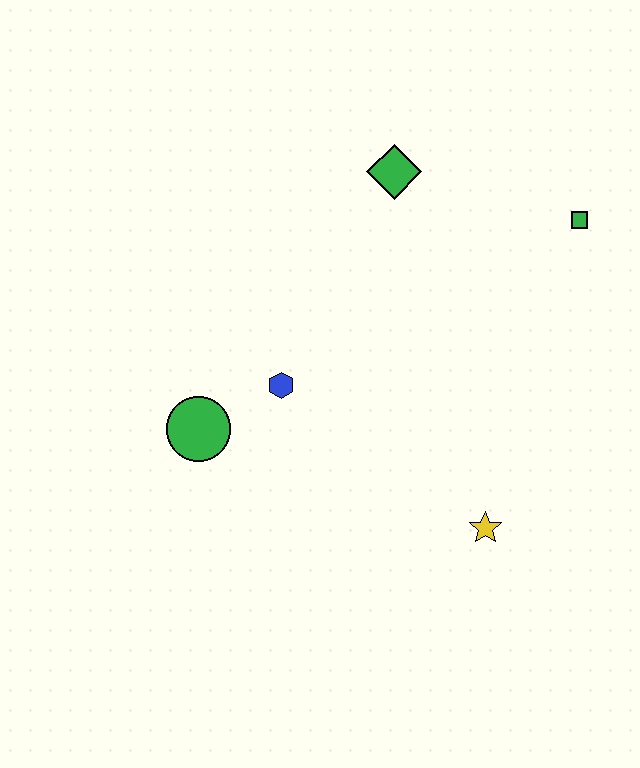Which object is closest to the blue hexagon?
The green circle is closest to the blue hexagon.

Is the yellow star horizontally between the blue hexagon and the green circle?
No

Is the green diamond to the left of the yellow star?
Yes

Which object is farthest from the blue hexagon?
The green square is farthest from the blue hexagon.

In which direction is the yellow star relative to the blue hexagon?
The yellow star is to the right of the blue hexagon.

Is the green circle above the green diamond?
No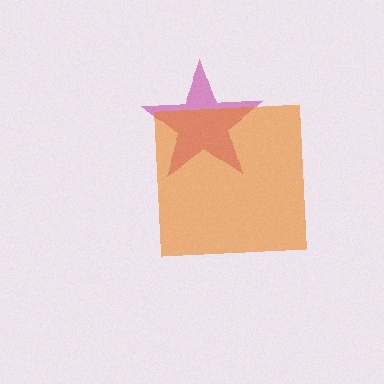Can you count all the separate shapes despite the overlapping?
Yes, there are 2 separate shapes.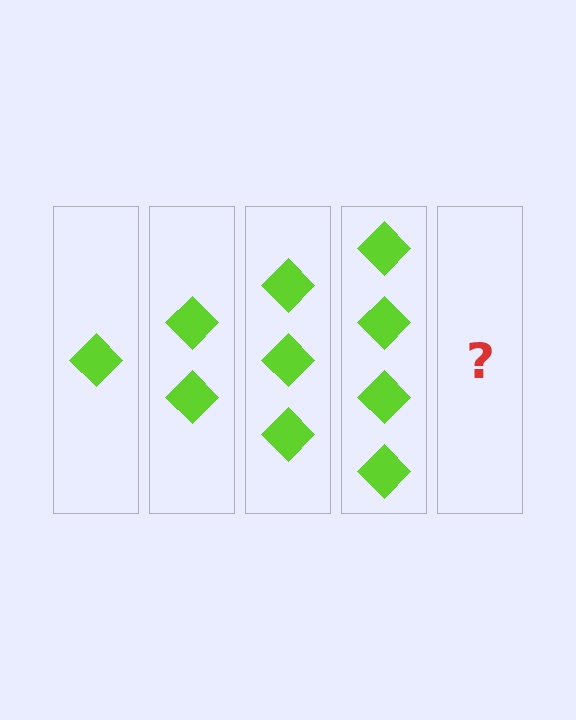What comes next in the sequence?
The next element should be 5 diamonds.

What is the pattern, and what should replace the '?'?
The pattern is that each step adds one more diamond. The '?' should be 5 diamonds.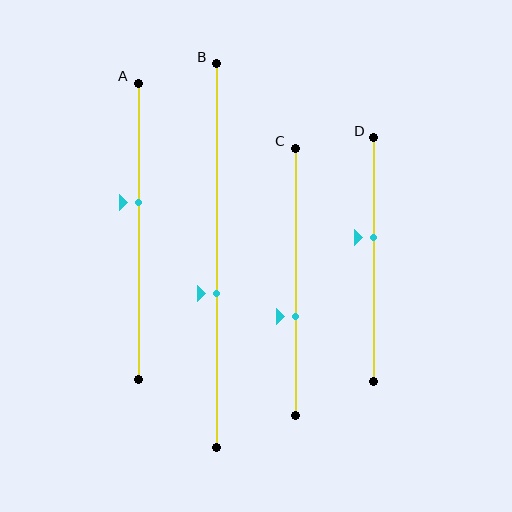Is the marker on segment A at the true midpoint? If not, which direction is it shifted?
No, the marker on segment A is shifted upward by about 10% of the segment length.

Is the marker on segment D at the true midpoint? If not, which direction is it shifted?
No, the marker on segment D is shifted upward by about 9% of the segment length.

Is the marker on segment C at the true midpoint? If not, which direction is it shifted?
No, the marker on segment C is shifted downward by about 13% of the segment length.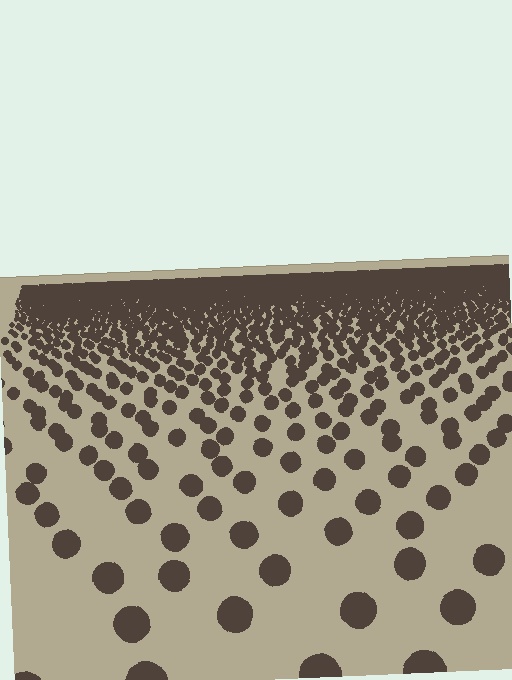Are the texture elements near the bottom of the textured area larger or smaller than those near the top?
Larger. Near the bottom, elements are closer to the viewer and appear at a bigger on-screen size.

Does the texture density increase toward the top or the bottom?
Density increases toward the top.